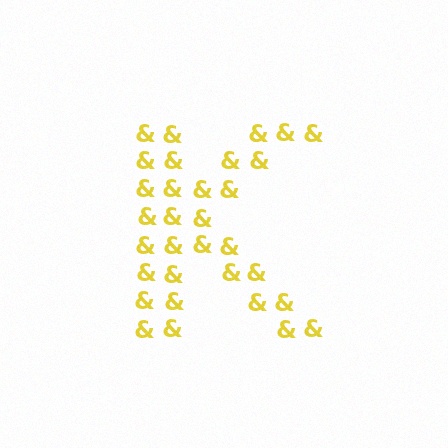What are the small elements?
The small elements are ampersands.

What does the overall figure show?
The overall figure shows the letter K.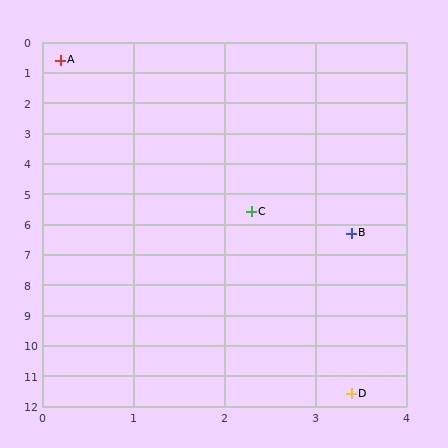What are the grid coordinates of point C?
Point C is at approximately (2.3, 5.6).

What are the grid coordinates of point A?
Point A is at approximately (0.2, 0.6).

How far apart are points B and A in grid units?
Points B and A are about 6.5 grid units apart.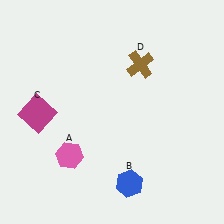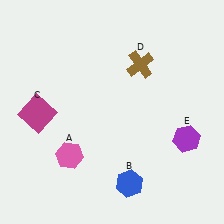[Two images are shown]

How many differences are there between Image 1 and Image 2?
There is 1 difference between the two images.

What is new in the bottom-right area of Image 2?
A purple hexagon (E) was added in the bottom-right area of Image 2.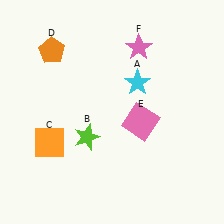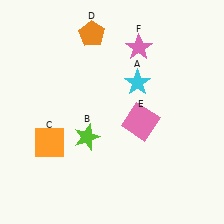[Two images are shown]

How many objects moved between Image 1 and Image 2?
1 object moved between the two images.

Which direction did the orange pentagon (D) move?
The orange pentagon (D) moved right.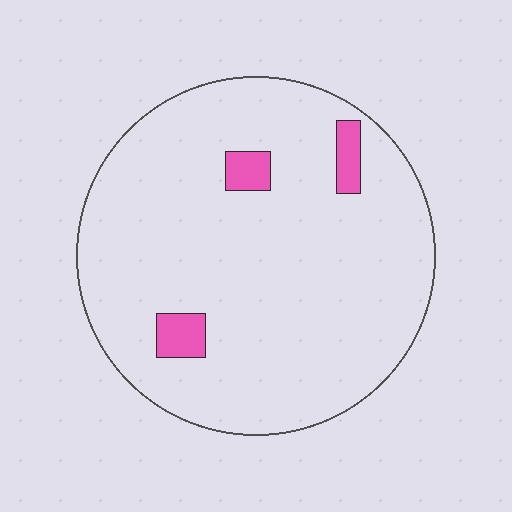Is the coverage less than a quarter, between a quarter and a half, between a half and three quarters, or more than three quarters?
Less than a quarter.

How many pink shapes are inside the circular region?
3.